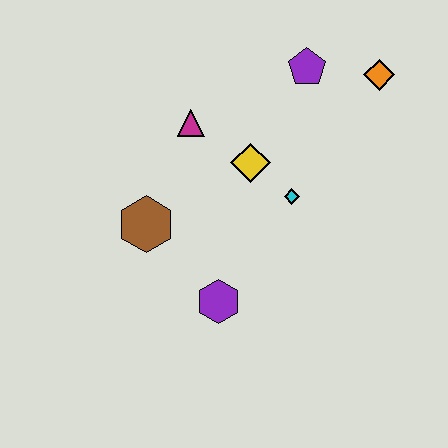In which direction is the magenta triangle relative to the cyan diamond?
The magenta triangle is to the left of the cyan diamond.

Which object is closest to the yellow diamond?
The cyan diamond is closest to the yellow diamond.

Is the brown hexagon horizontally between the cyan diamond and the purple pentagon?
No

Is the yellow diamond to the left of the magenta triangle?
No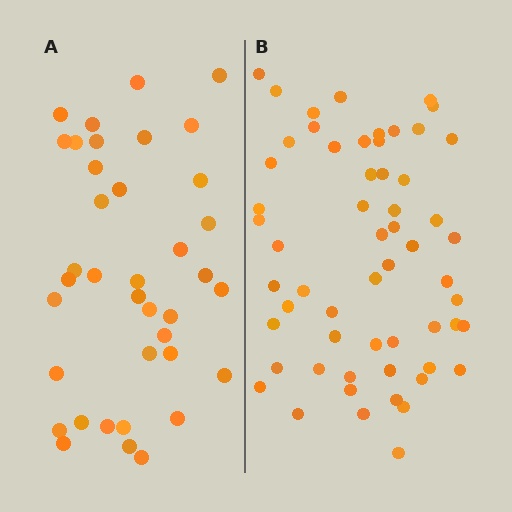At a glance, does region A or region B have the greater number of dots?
Region B (the right region) has more dots.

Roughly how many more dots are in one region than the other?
Region B has approximately 20 more dots than region A.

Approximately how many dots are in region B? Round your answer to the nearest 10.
About 60 dots. (The exact count is 58, which rounds to 60.)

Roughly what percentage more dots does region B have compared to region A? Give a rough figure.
About 55% more.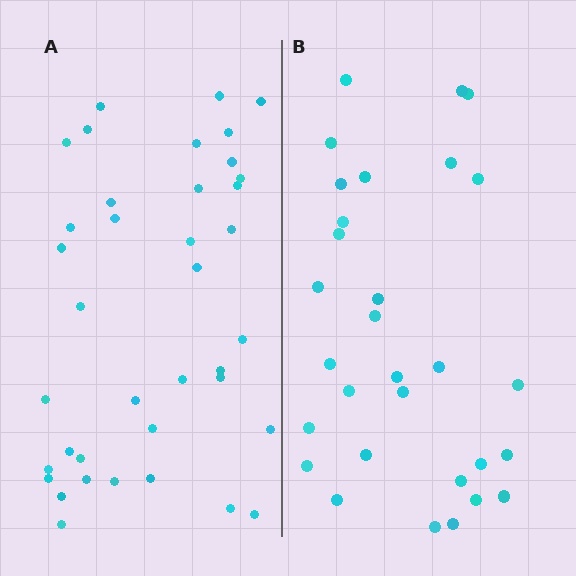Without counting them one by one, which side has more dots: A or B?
Region A (the left region) has more dots.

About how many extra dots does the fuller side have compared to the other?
Region A has roughly 8 or so more dots than region B.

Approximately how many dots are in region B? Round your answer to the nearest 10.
About 30 dots.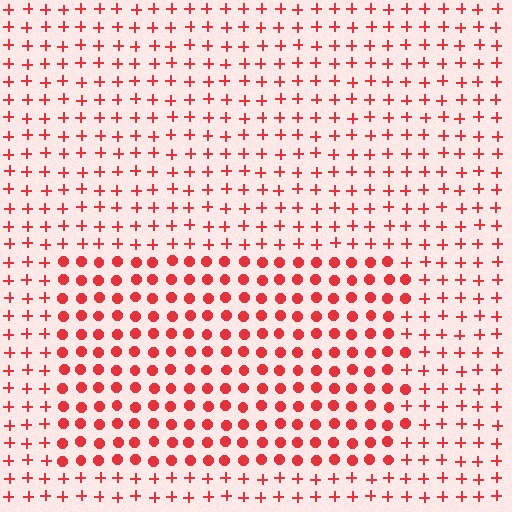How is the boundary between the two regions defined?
The boundary is defined by a change in element shape: circles inside vs. plus signs outside. All elements share the same color and spacing.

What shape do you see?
I see a rectangle.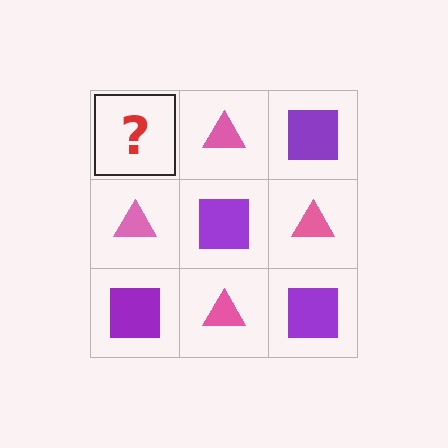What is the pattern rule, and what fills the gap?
The rule is that it alternates purple square and pink triangle in a checkerboard pattern. The gap should be filled with a purple square.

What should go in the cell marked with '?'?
The missing cell should contain a purple square.